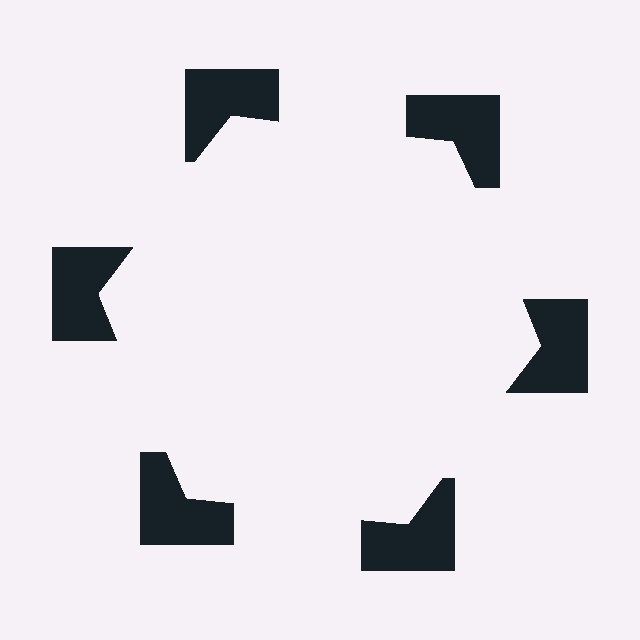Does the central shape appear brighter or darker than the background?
It typically appears slightly brighter than the background, even though no actual brightness change is drawn.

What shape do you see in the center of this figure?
An illusory hexagon — its edges are inferred from the aligned wedge cuts in the notched squares, not physically drawn.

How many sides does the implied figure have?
6 sides.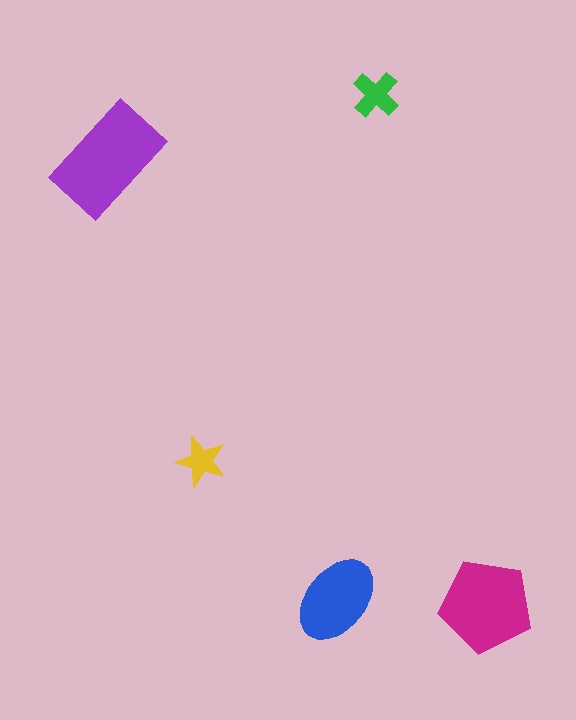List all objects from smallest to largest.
The yellow star, the green cross, the blue ellipse, the magenta pentagon, the purple rectangle.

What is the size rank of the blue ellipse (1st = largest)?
3rd.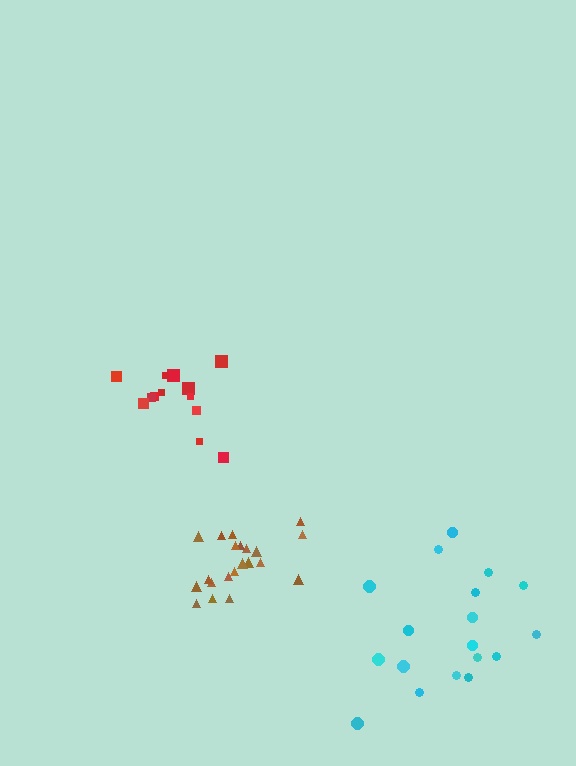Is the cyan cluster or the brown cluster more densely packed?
Brown.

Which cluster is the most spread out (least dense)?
Cyan.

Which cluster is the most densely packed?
Brown.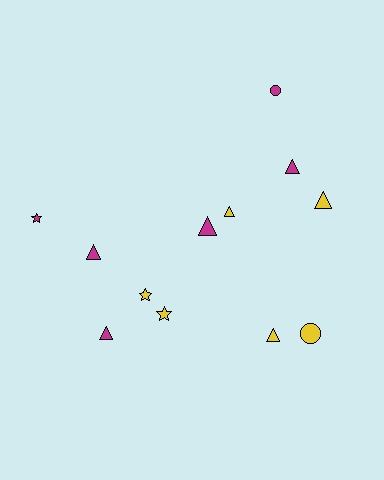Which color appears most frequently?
Yellow, with 6 objects.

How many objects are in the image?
There are 12 objects.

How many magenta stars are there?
There is 1 magenta star.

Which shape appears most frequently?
Triangle, with 7 objects.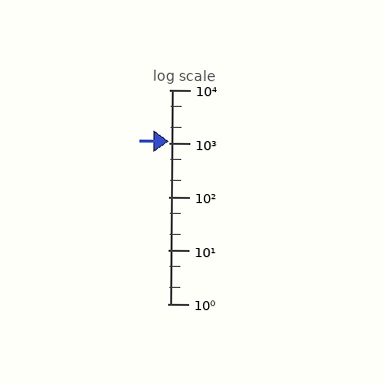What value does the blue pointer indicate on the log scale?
The pointer indicates approximately 1100.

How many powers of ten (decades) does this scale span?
The scale spans 4 decades, from 1 to 10000.